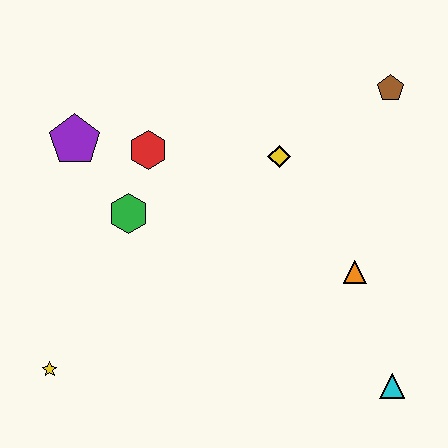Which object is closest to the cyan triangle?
The orange triangle is closest to the cyan triangle.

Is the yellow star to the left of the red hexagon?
Yes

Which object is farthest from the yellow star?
The brown pentagon is farthest from the yellow star.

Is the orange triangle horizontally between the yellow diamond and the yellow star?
No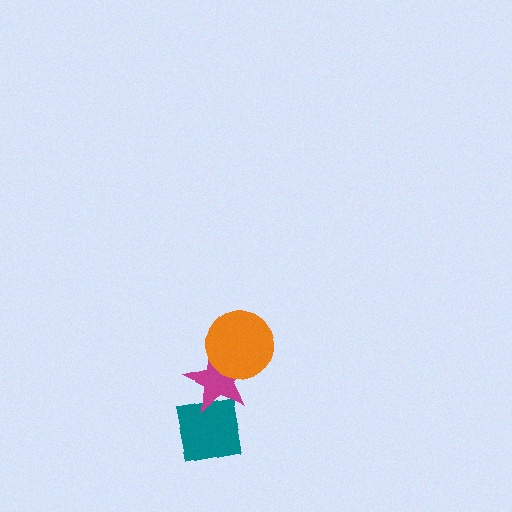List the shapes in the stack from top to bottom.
From top to bottom: the orange circle, the magenta star, the teal square.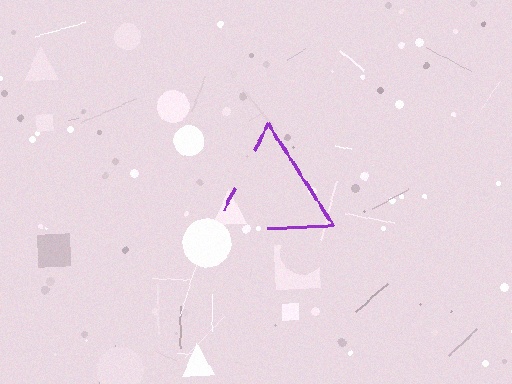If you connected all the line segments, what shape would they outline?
They would outline a triangle.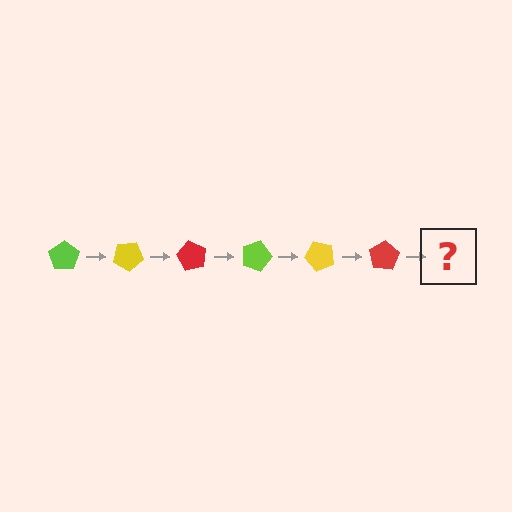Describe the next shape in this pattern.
It should be a lime pentagon, rotated 180 degrees from the start.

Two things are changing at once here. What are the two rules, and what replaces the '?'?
The two rules are that it rotates 30 degrees each step and the color cycles through lime, yellow, and red. The '?' should be a lime pentagon, rotated 180 degrees from the start.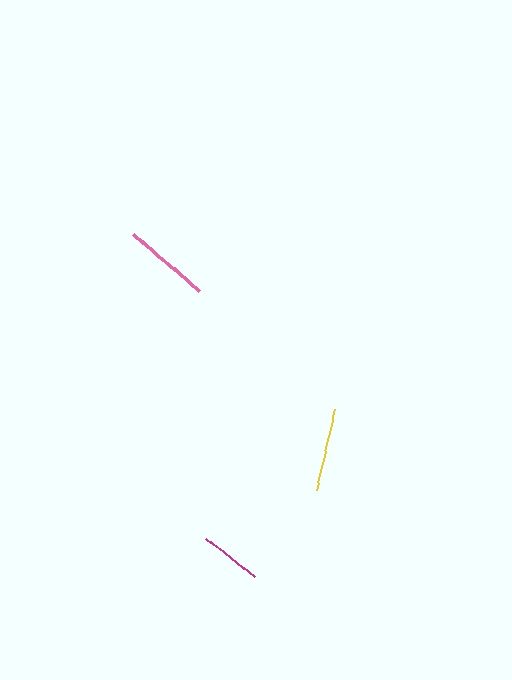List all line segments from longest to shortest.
From longest to shortest: pink, yellow, magenta.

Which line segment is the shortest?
The magenta line is the shortest at approximately 62 pixels.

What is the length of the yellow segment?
The yellow segment is approximately 83 pixels long.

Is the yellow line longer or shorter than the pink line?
The pink line is longer than the yellow line.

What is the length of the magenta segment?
The magenta segment is approximately 62 pixels long.